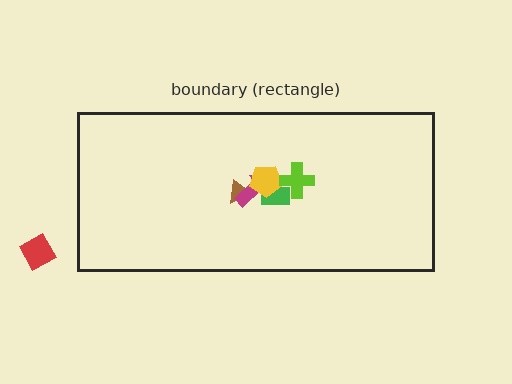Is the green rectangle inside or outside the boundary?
Inside.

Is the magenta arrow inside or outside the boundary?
Inside.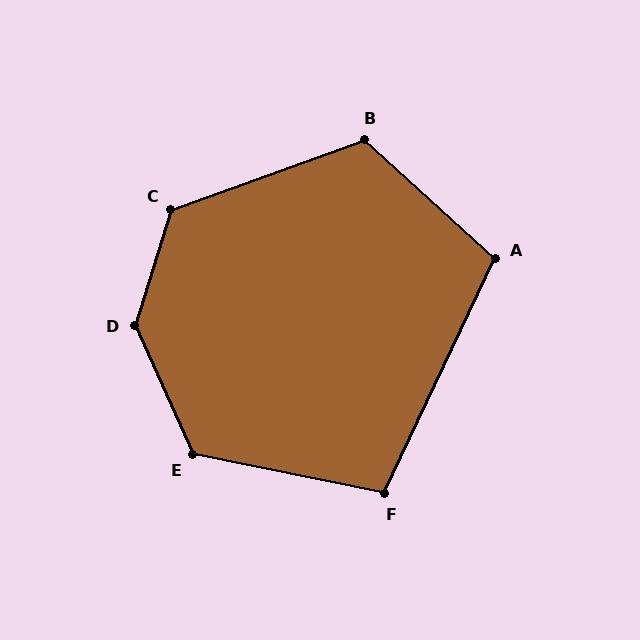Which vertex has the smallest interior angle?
F, at approximately 104 degrees.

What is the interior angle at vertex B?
Approximately 118 degrees (obtuse).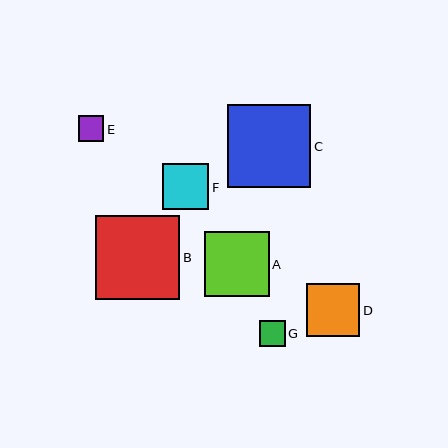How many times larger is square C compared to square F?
Square C is approximately 1.8 times the size of square F.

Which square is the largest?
Square B is the largest with a size of approximately 84 pixels.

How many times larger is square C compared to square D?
Square C is approximately 1.6 times the size of square D.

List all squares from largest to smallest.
From largest to smallest: B, C, A, D, F, G, E.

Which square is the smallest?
Square E is the smallest with a size of approximately 26 pixels.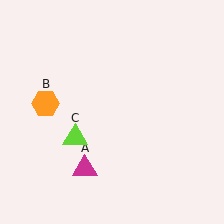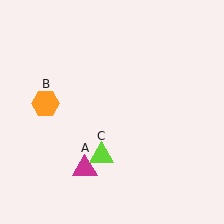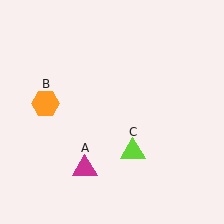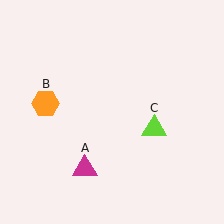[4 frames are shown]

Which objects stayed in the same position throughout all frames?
Magenta triangle (object A) and orange hexagon (object B) remained stationary.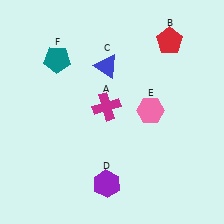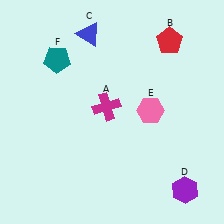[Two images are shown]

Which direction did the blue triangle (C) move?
The blue triangle (C) moved up.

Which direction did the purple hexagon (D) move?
The purple hexagon (D) moved right.